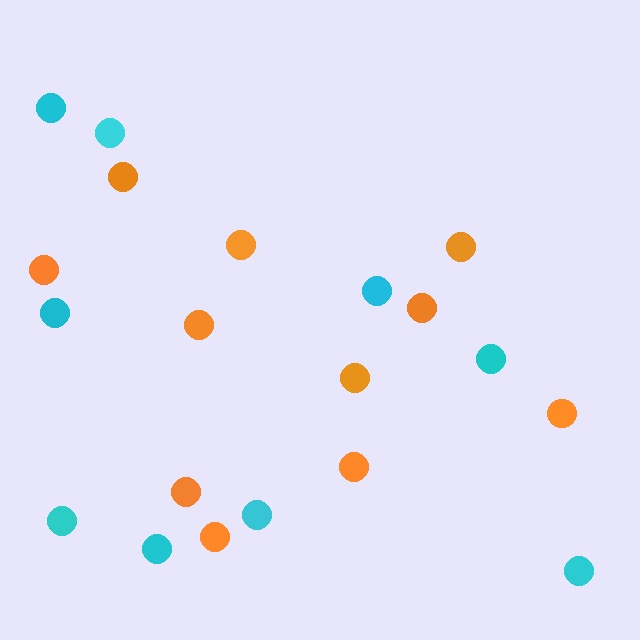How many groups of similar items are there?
There are 2 groups: one group of orange circles (11) and one group of cyan circles (9).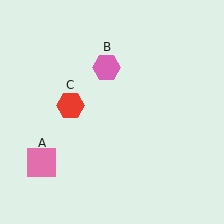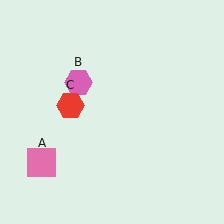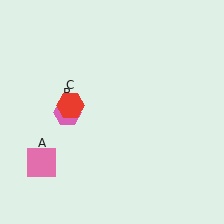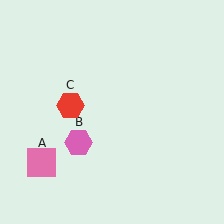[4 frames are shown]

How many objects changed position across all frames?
1 object changed position: pink hexagon (object B).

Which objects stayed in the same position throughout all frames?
Pink square (object A) and red hexagon (object C) remained stationary.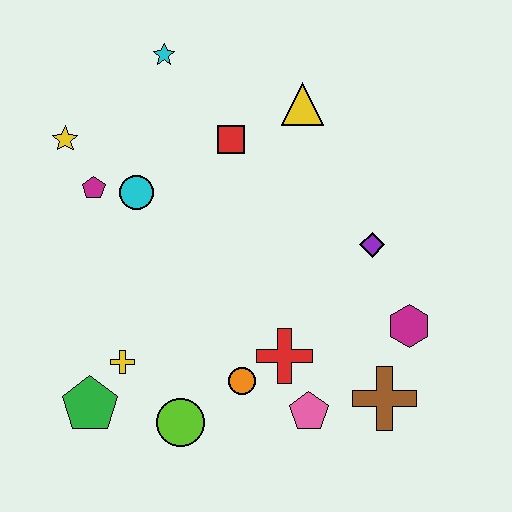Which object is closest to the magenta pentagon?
The cyan circle is closest to the magenta pentagon.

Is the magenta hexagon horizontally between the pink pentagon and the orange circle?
No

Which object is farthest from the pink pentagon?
The cyan star is farthest from the pink pentagon.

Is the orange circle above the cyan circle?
No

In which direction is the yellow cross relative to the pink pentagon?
The yellow cross is to the left of the pink pentagon.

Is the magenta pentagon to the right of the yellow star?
Yes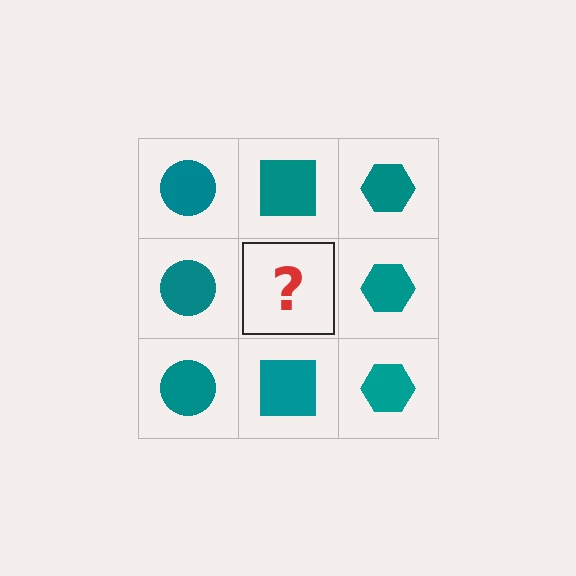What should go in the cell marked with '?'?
The missing cell should contain a teal square.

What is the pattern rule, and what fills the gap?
The rule is that each column has a consistent shape. The gap should be filled with a teal square.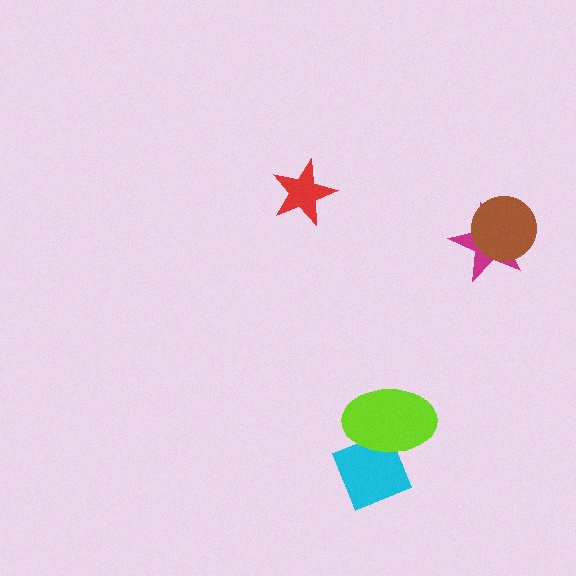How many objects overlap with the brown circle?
1 object overlaps with the brown circle.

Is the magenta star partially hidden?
Yes, it is partially covered by another shape.